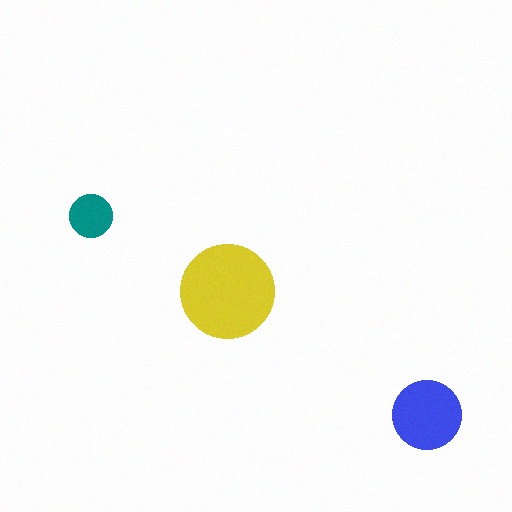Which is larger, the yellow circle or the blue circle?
The yellow one.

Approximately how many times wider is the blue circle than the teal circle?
About 1.5 times wider.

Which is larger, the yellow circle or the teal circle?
The yellow one.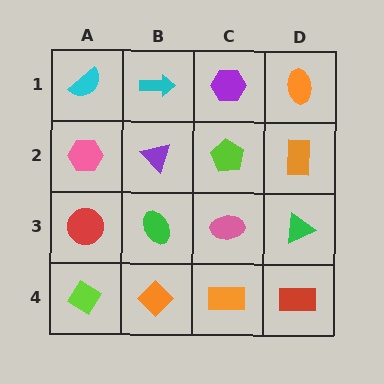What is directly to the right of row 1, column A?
A cyan arrow.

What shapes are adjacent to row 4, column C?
A pink ellipse (row 3, column C), an orange diamond (row 4, column B), a red rectangle (row 4, column D).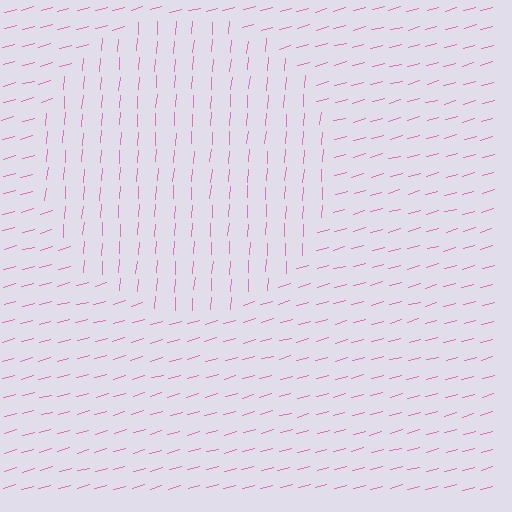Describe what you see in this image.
The image is filled with small pink line segments. A circle region in the image has lines oriented differently from the surrounding lines, creating a visible texture boundary.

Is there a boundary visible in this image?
Yes, there is a texture boundary formed by a change in line orientation.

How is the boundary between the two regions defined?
The boundary is defined purely by a change in line orientation (approximately 71 degrees difference). All lines are the same color and thickness.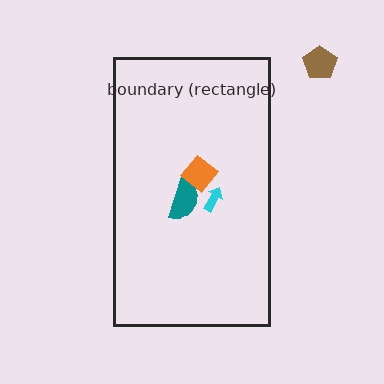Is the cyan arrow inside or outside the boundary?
Inside.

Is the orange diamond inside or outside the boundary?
Inside.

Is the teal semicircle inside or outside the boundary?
Inside.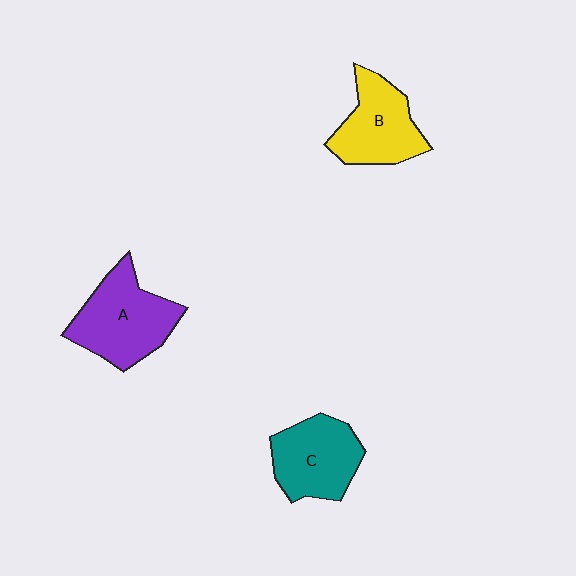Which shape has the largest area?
Shape A (purple).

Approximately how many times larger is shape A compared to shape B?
Approximately 1.2 times.